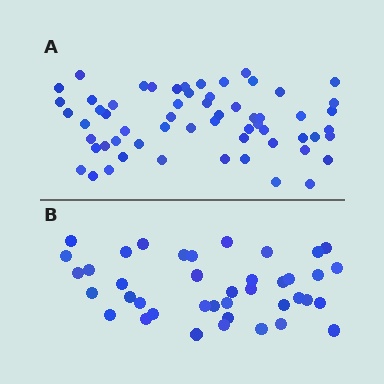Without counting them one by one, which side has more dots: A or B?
Region A (the top region) has more dots.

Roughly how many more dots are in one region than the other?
Region A has approximately 20 more dots than region B.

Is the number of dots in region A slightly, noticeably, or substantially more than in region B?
Region A has substantially more. The ratio is roughly 1.5 to 1.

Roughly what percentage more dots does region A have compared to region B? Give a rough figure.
About 50% more.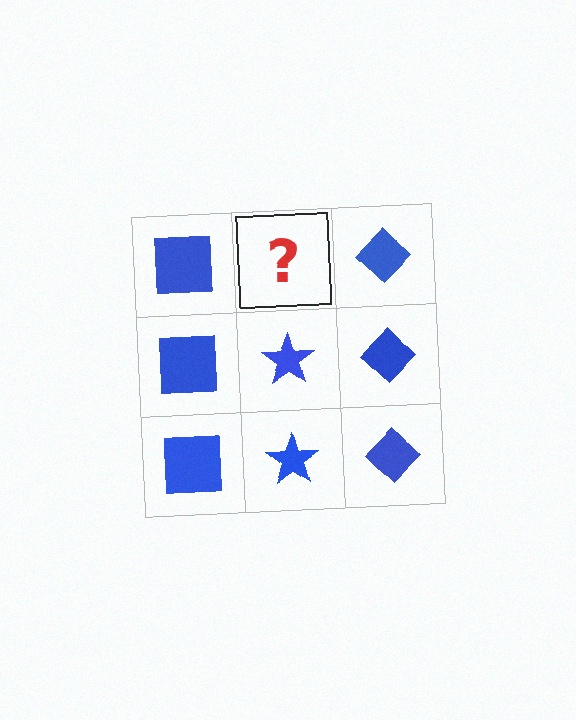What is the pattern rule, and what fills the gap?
The rule is that each column has a consistent shape. The gap should be filled with a blue star.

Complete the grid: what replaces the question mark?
The question mark should be replaced with a blue star.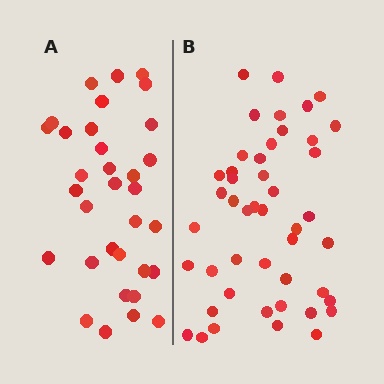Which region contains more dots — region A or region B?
Region B (the right region) has more dots.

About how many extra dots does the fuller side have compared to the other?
Region B has approximately 15 more dots than region A.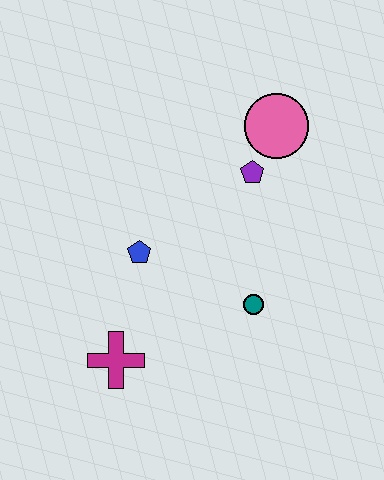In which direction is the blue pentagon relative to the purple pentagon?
The blue pentagon is to the left of the purple pentagon.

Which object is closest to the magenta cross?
The blue pentagon is closest to the magenta cross.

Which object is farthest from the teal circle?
The pink circle is farthest from the teal circle.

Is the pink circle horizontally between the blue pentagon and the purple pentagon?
No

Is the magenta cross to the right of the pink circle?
No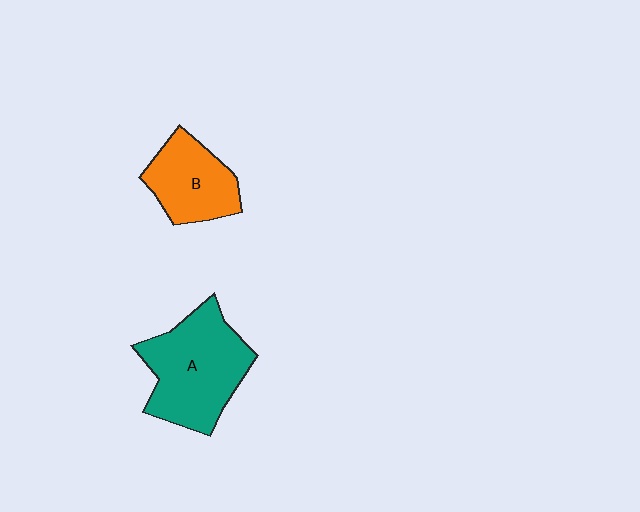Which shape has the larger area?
Shape A (teal).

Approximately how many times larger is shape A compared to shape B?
Approximately 1.6 times.